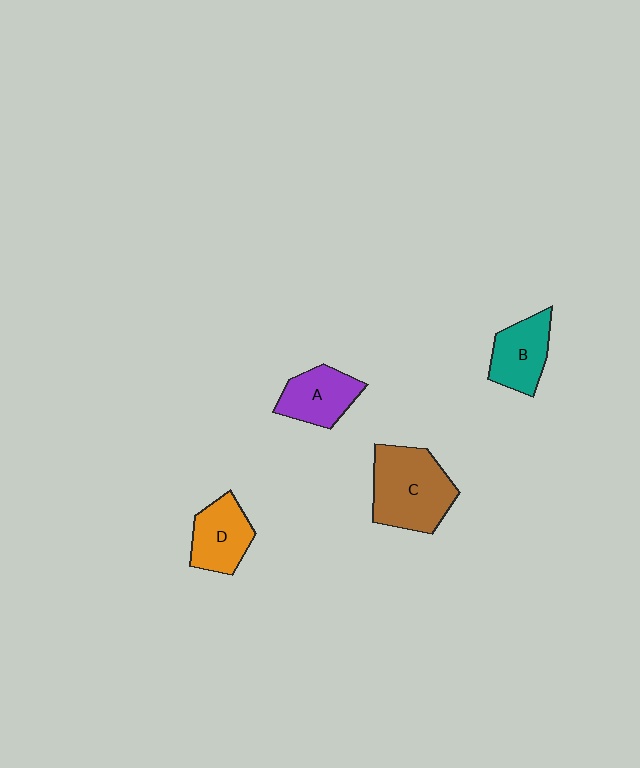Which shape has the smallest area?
Shape A (purple).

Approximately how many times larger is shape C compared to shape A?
Approximately 1.6 times.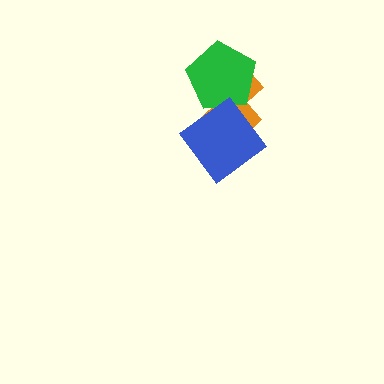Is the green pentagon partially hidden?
Yes, it is partially covered by another shape.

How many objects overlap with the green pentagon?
2 objects overlap with the green pentagon.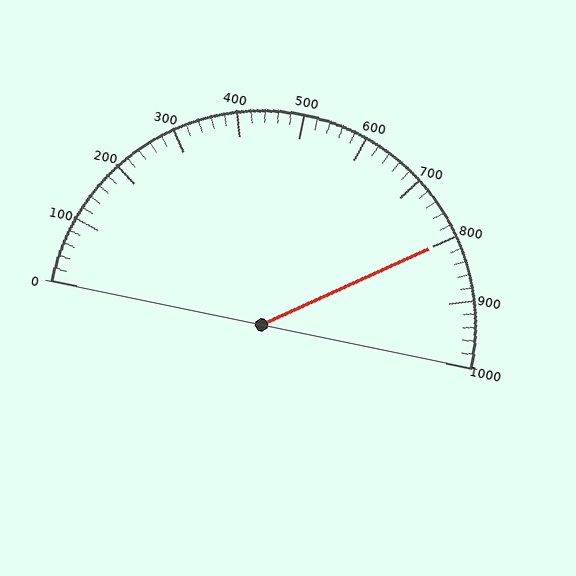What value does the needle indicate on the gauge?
The needle indicates approximately 800.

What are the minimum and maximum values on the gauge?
The gauge ranges from 0 to 1000.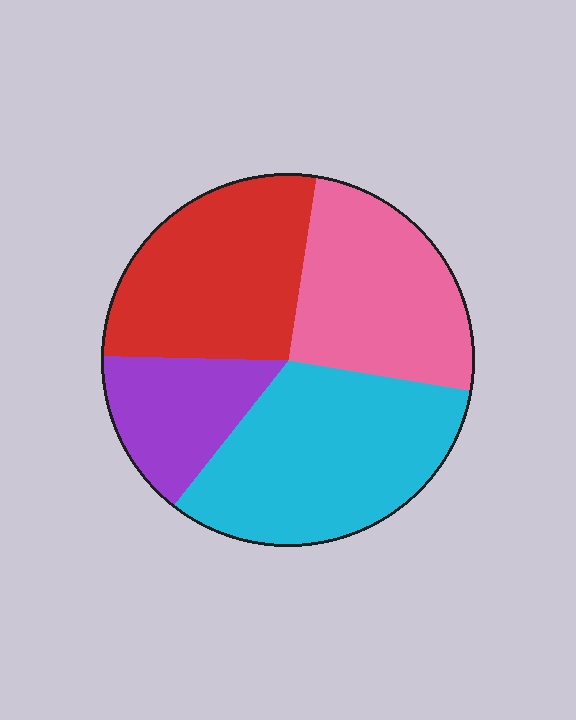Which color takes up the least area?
Purple, at roughly 15%.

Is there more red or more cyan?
Cyan.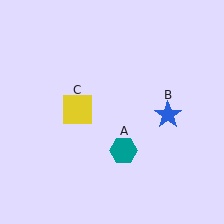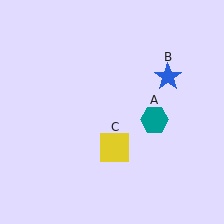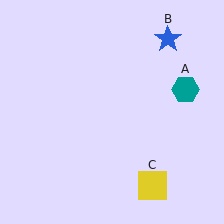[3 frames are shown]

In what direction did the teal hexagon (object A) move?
The teal hexagon (object A) moved up and to the right.